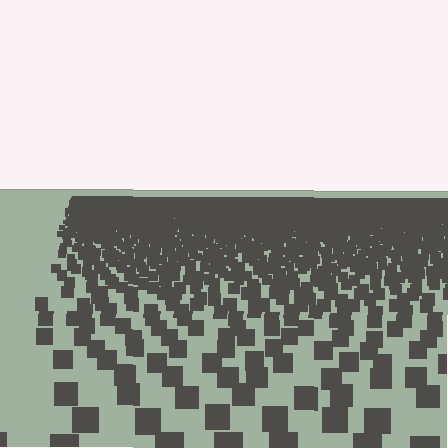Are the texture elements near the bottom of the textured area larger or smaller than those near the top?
Larger. Near the bottom, elements are closer to the viewer and appear at a bigger on-screen size.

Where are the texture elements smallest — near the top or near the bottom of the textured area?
Near the top.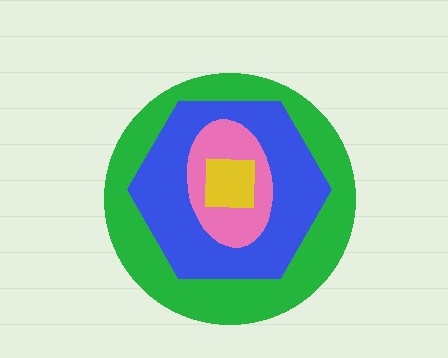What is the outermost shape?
The green circle.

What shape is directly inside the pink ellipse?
The yellow square.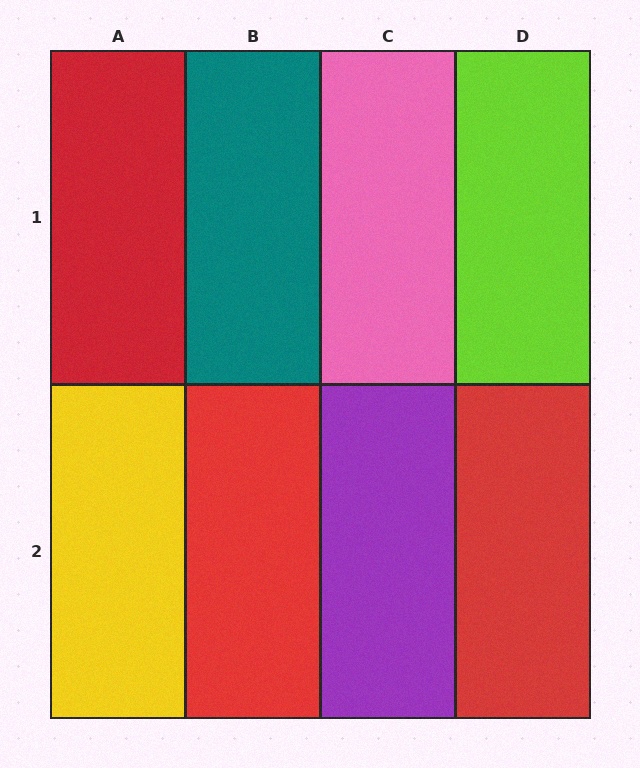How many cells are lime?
1 cell is lime.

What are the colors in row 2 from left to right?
Yellow, red, purple, red.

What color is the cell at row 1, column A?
Red.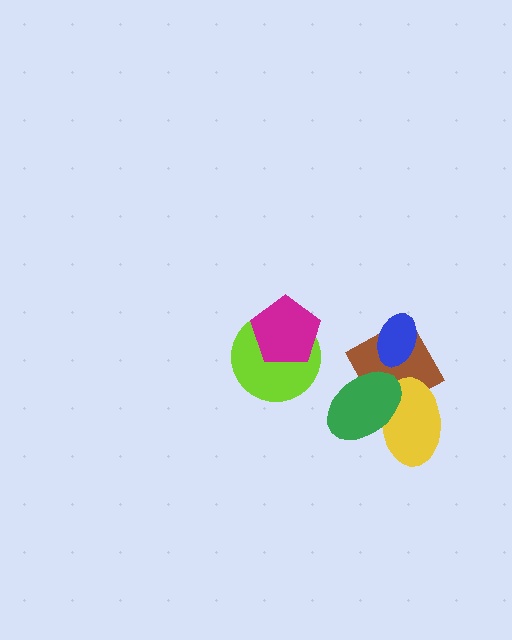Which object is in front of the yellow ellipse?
The green ellipse is in front of the yellow ellipse.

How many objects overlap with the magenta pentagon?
1 object overlaps with the magenta pentagon.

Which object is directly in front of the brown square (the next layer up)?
The yellow ellipse is directly in front of the brown square.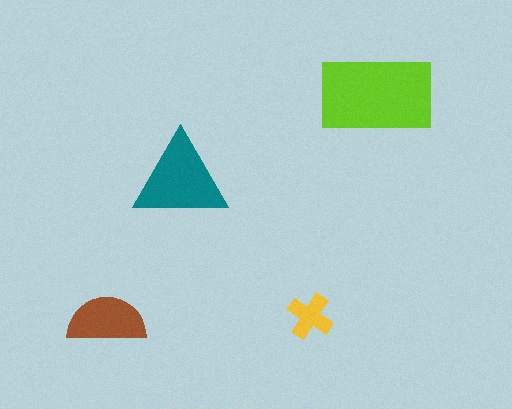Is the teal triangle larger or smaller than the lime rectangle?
Smaller.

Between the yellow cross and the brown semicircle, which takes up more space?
The brown semicircle.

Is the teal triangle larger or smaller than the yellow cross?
Larger.